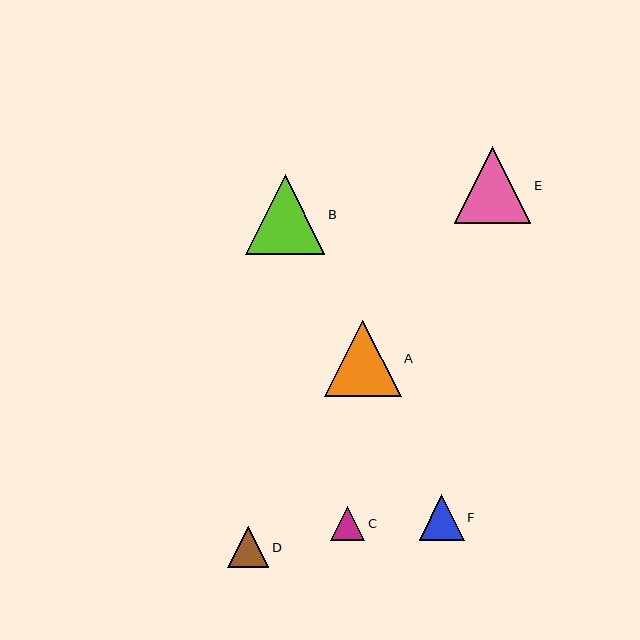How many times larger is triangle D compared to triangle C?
Triangle D is approximately 1.2 times the size of triangle C.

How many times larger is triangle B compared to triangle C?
Triangle B is approximately 2.3 times the size of triangle C.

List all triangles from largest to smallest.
From largest to smallest: B, E, A, F, D, C.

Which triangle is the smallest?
Triangle C is the smallest with a size of approximately 35 pixels.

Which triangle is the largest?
Triangle B is the largest with a size of approximately 79 pixels.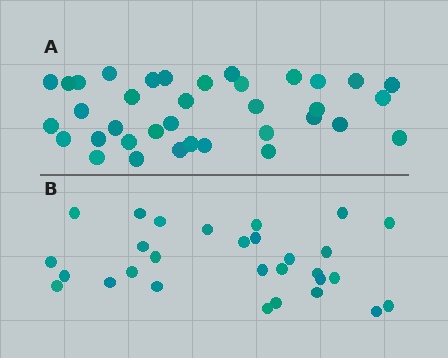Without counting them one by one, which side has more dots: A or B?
Region A (the top region) has more dots.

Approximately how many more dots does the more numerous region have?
Region A has roughly 8 or so more dots than region B.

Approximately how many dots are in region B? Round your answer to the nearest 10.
About 30 dots. (The exact count is 29, which rounds to 30.)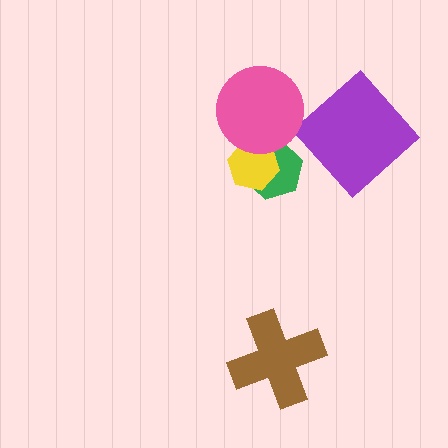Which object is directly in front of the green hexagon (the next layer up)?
The yellow hexagon is directly in front of the green hexagon.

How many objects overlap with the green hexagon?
2 objects overlap with the green hexagon.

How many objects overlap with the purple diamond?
0 objects overlap with the purple diamond.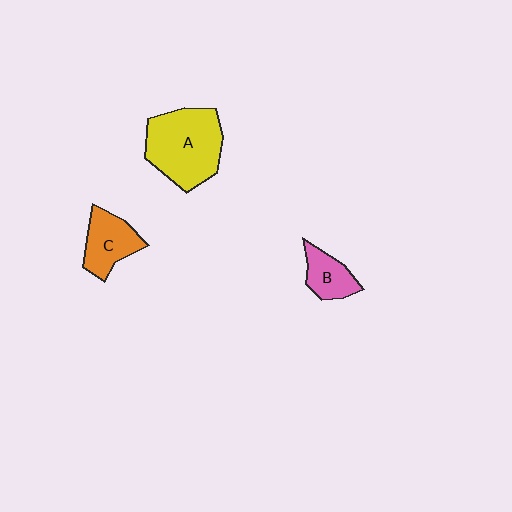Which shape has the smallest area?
Shape B (pink).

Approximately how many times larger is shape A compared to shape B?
Approximately 2.4 times.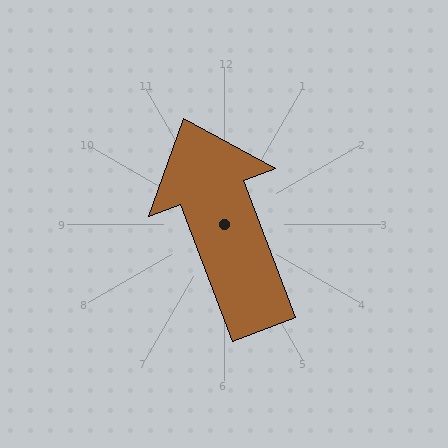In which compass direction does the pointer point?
North.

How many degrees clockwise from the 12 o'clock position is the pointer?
Approximately 339 degrees.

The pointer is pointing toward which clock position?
Roughly 11 o'clock.